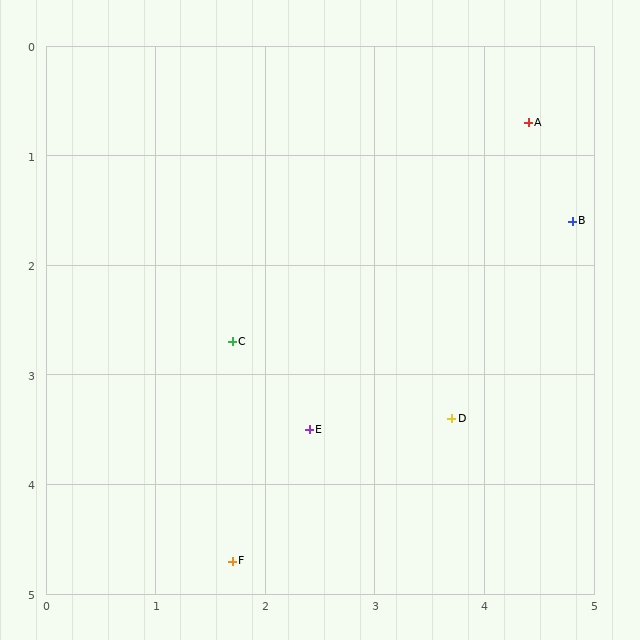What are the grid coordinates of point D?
Point D is at approximately (3.7, 3.4).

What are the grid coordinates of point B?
Point B is at approximately (4.8, 1.6).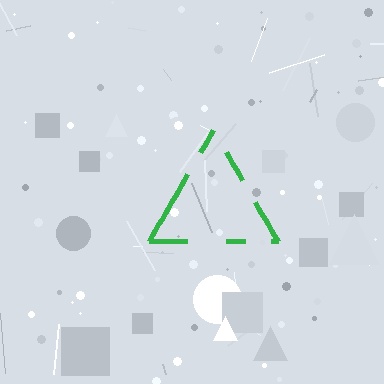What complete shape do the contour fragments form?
The contour fragments form a triangle.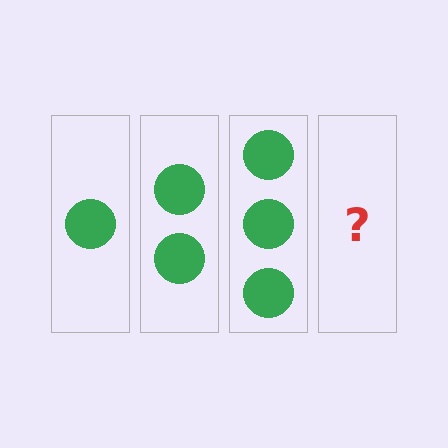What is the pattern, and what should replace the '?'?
The pattern is that each step adds one more circle. The '?' should be 4 circles.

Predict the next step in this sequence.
The next step is 4 circles.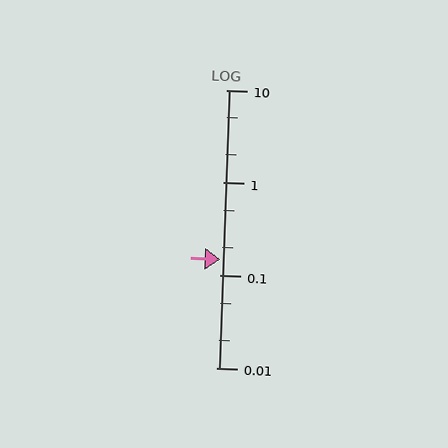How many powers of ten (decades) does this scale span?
The scale spans 3 decades, from 0.01 to 10.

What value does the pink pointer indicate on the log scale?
The pointer indicates approximately 0.15.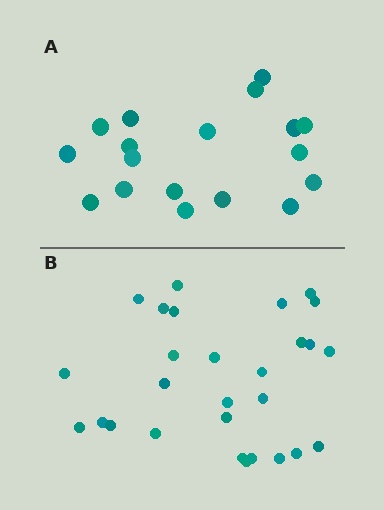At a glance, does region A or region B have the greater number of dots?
Region B (the bottom region) has more dots.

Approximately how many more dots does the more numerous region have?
Region B has roughly 10 or so more dots than region A.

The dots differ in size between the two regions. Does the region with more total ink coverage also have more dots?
No. Region A has more total ink coverage because its dots are larger, but region B actually contains more individual dots. Total area can be misleading — the number of items is what matters here.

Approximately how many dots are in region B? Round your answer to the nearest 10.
About 30 dots. (The exact count is 28, which rounds to 30.)